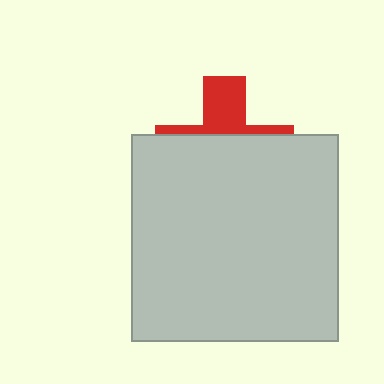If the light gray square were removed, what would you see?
You would see the complete red cross.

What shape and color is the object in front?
The object in front is a light gray square.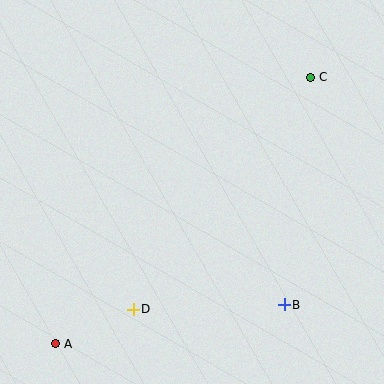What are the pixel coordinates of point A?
Point A is at (56, 344).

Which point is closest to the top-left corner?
Point C is closest to the top-left corner.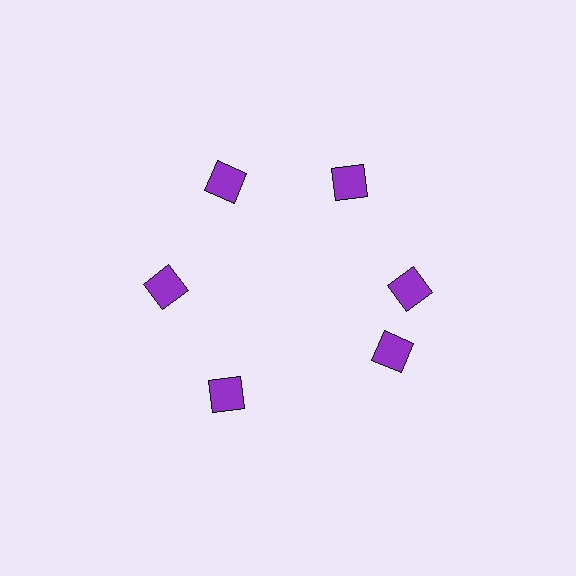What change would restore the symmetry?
The symmetry would be restored by rotating it back into even spacing with its neighbors so that all 6 diamonds sit at equal angles and equal distance from the center.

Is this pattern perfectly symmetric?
No. The 6 purple diamonds are arranged in a ring, but one element near the 5 o'clock position is rotated out of alignment along the ring, breaking the 6-fold rotational symmetry.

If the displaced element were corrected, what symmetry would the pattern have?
It would have 6-fold rotational symmetry — the pattern would map onto itself every 60 degrees.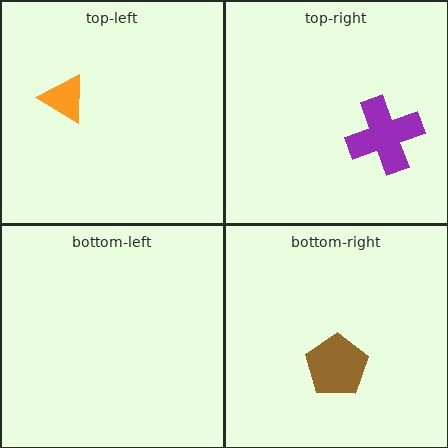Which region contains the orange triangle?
The top-left region.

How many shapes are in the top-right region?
1.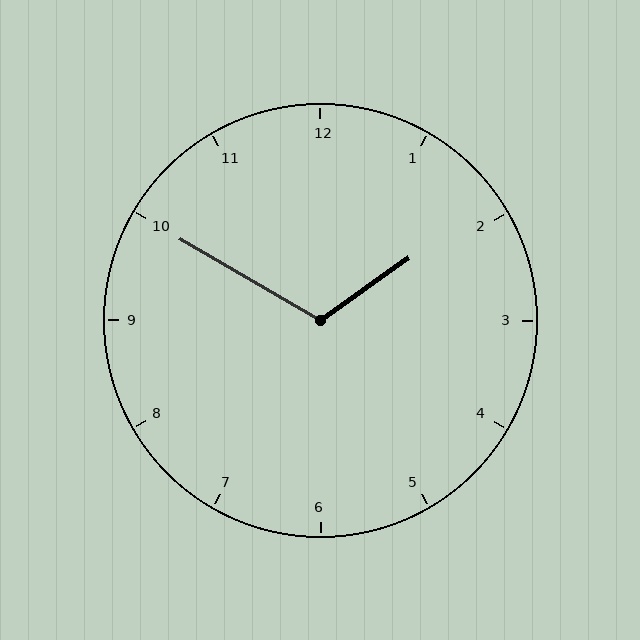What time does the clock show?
1:50.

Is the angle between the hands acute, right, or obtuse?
It is obtuse.